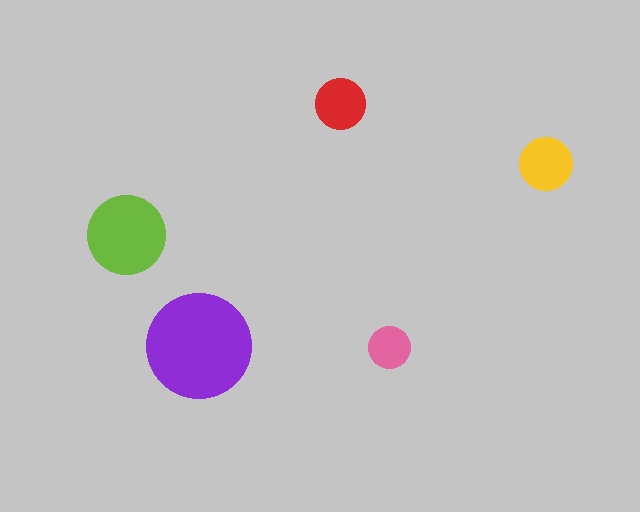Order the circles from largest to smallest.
the purple one, the lime one, the yellow one, the red one, the pink one.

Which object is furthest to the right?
The yellow circle is rightmost.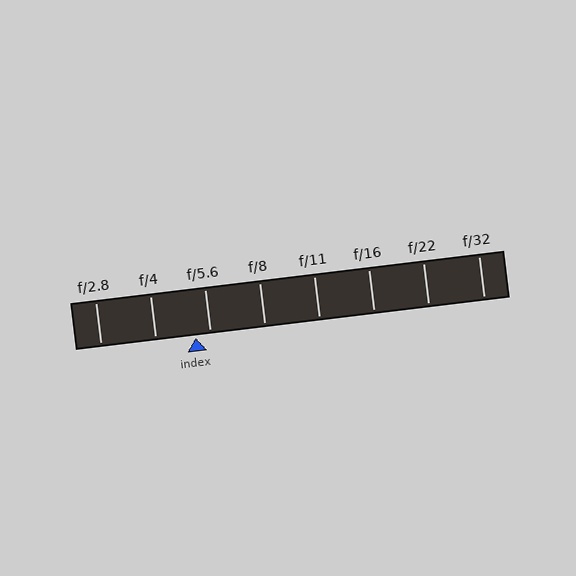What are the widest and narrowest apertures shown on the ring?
The widest aperture shown is f/2.8 and the narrowest is f/32.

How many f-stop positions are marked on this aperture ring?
There are 8 f-stop positions marked.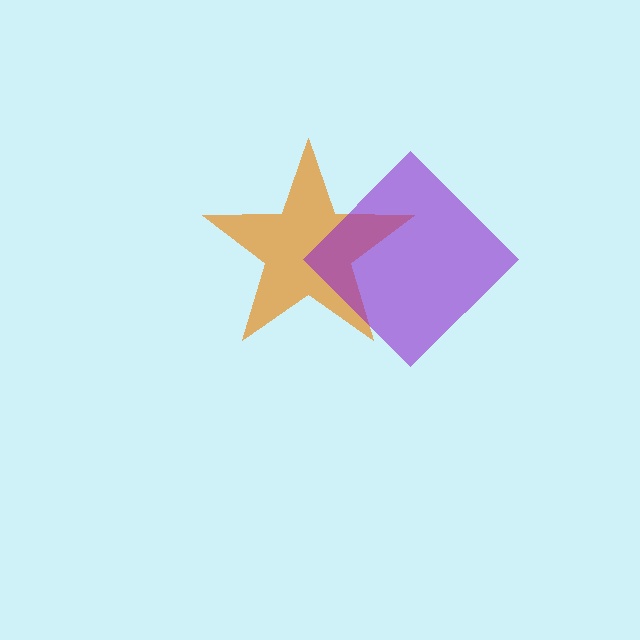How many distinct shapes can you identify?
There are 2 distinct shapes: an orange star, a purple diamond.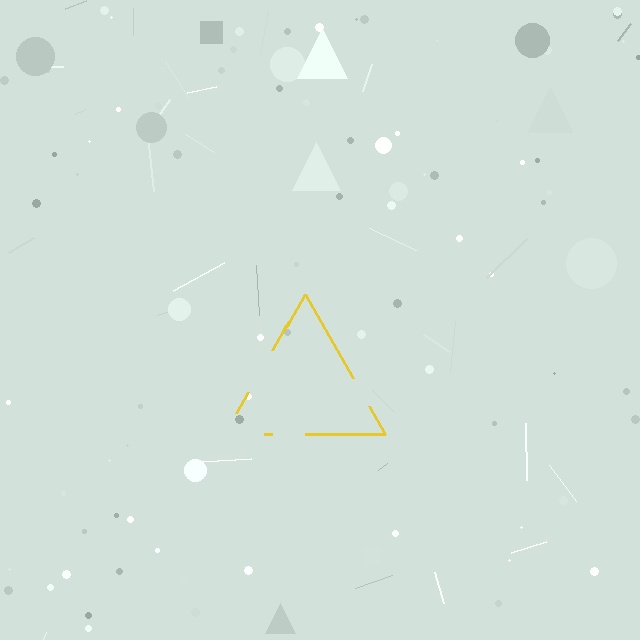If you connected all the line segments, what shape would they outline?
They would outline a triangle.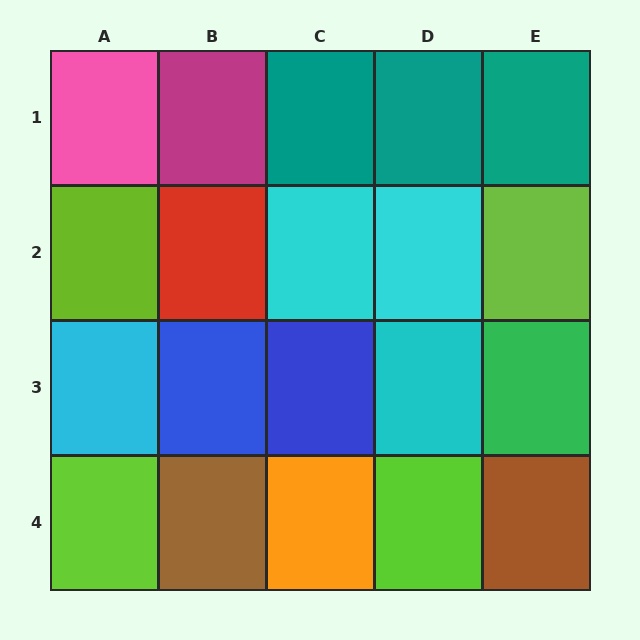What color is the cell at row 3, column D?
Cyan.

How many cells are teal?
3 cells are teal.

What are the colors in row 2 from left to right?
Lime, red, cyan, cyan, lime.